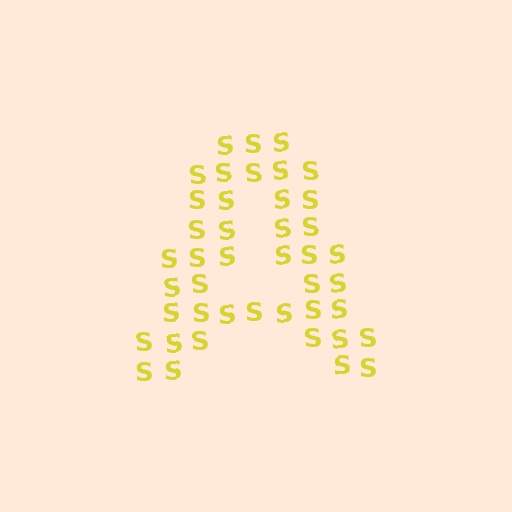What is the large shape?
The large shape is the letter A.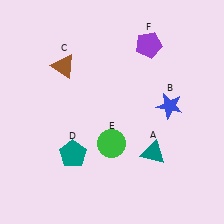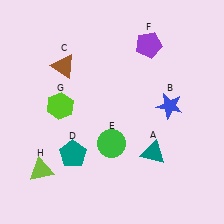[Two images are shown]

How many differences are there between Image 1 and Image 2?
There are 2 differences between the two images.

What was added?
A lime hexagon (G), a lime triangle (H) were added in Image 2.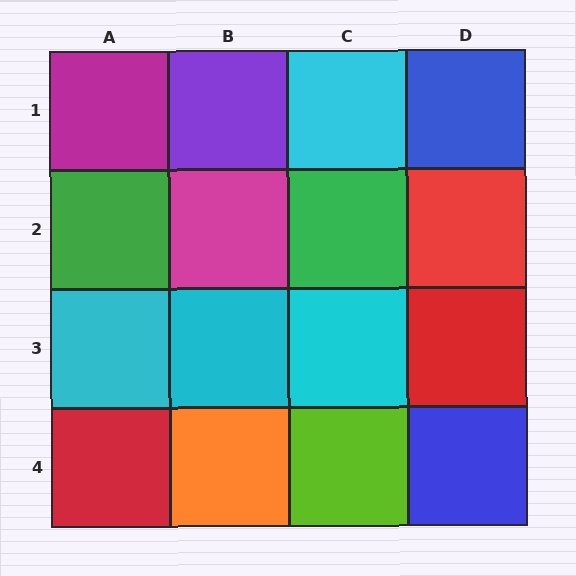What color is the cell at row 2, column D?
Red.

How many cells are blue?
2 cells are blue.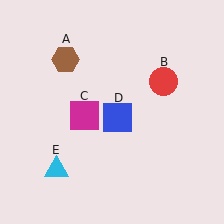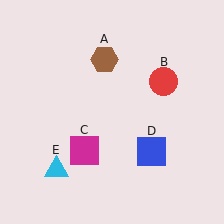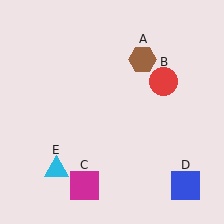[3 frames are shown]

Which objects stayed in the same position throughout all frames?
Red circle (object B) and cyan triangle (object E) remained stationary.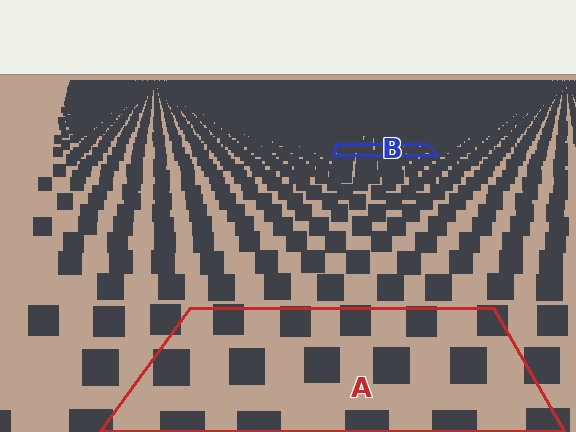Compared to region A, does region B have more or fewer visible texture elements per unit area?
Region B has more texture elements per unit area — they are packed more densely because it is farther away.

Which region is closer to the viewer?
Region A is closer. The texture elements there are larger and more spread out.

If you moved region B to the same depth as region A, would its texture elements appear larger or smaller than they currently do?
They would appear larger. At a closer depth, the same texture elements are projected at a bigger on-screen size.